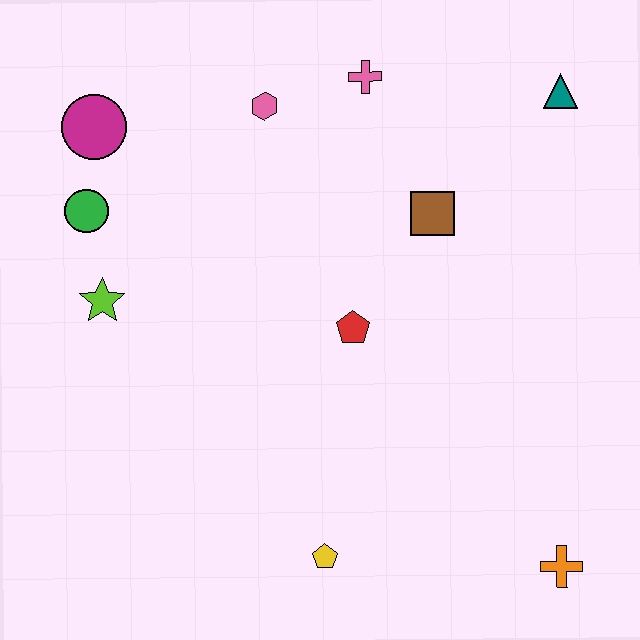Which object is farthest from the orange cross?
The magenta circle is farthest from the orange cross.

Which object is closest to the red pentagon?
The brown square is closest to the red pentagon.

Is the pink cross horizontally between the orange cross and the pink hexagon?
Yes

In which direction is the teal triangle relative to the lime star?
The teal triangle is to the right of the lime star.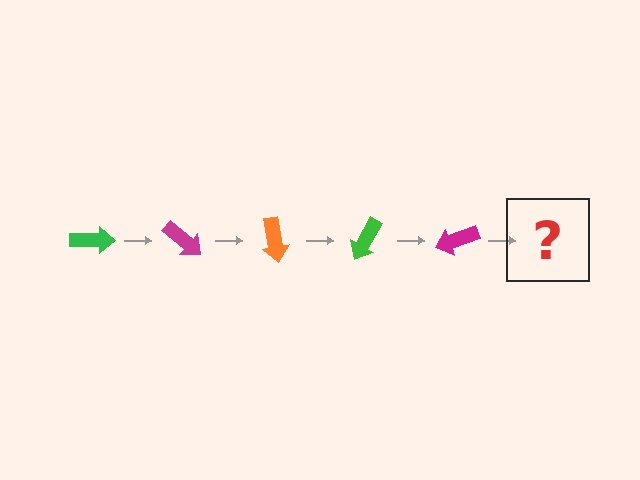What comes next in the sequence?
The next element should be an orange arrow, rotated 200 degrees from the start.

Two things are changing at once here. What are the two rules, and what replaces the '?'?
The two rules are that it rotates 40 degrees each step and the color cycles through green, magenta, and orange. The '?' should be an orange arrow, rotated 200 degrees from the start.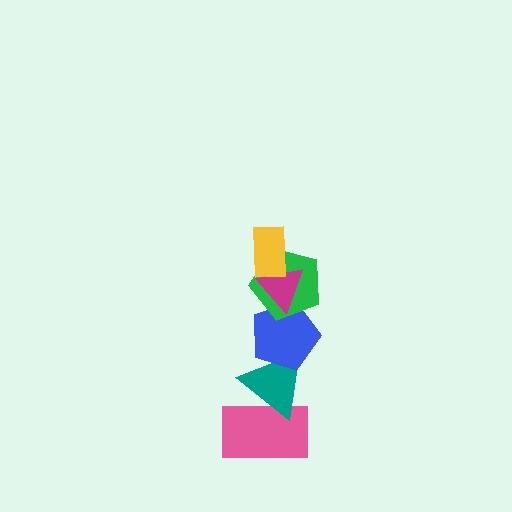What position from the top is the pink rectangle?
The pink rectangle is 6th from the top.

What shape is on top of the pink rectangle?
The teal triangle is on top of the pink rectangle.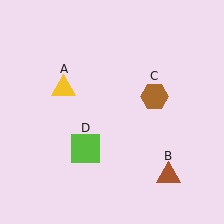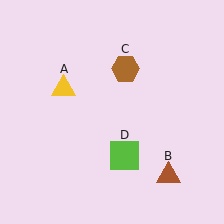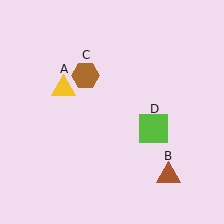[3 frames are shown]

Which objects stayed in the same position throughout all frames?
Yellow triangle (object A) and brown triangle (object B) remained stationary.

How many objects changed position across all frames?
2 objects changed position: brown hexagon (object C), lime square (object D).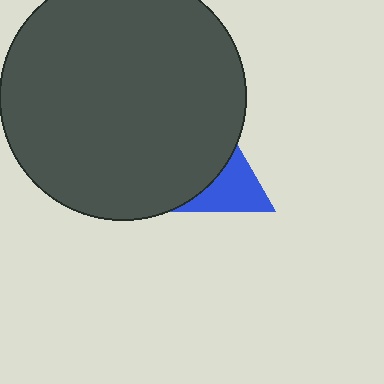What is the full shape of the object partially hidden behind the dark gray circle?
The partially hidden object is a blue triangle.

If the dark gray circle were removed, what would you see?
You would see the complete blue triangle.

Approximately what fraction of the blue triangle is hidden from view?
Roughly 59% of the blue triangle is hidden behind the dark gray circle.